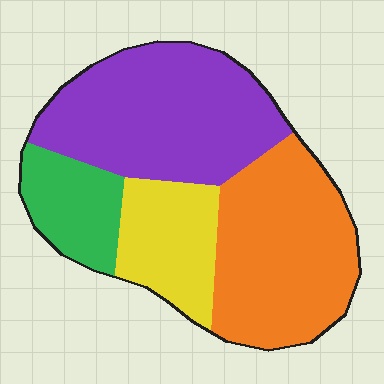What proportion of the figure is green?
Green covers around 15% of the figure.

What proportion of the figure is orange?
Orange covers about 35% of the figure.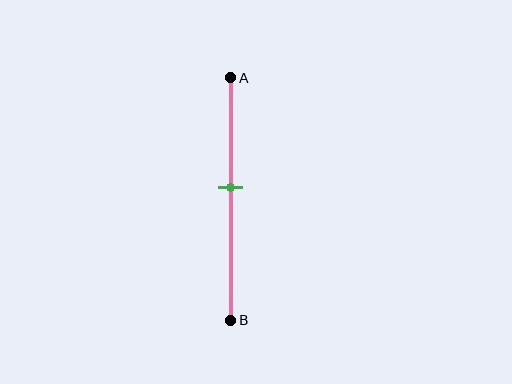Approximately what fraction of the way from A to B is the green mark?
The green mark is approximately 45% of the way from A to B.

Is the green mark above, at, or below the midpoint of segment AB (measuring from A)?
The green mark is above the midpoint of segment AB.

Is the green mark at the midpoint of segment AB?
No, the mark is at about 45% from A, not at the 50% midpoint.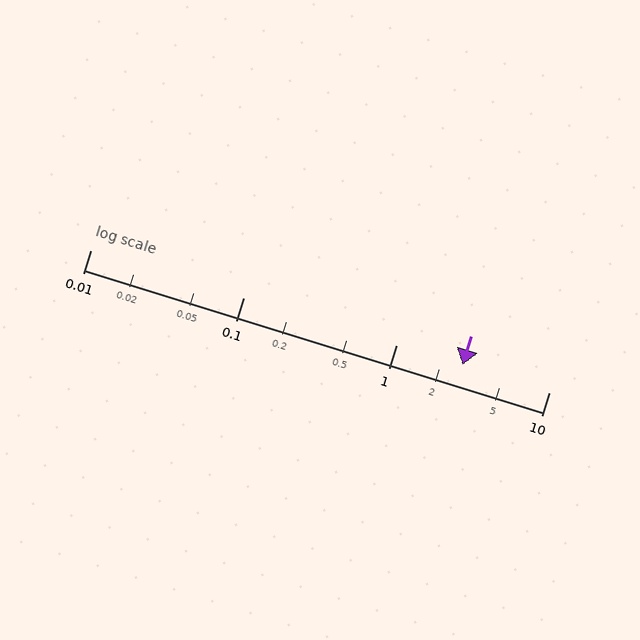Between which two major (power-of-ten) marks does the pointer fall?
The pointer is between 1 and 10.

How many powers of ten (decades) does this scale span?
The scale spans 3 decades, from 0.01 to 10.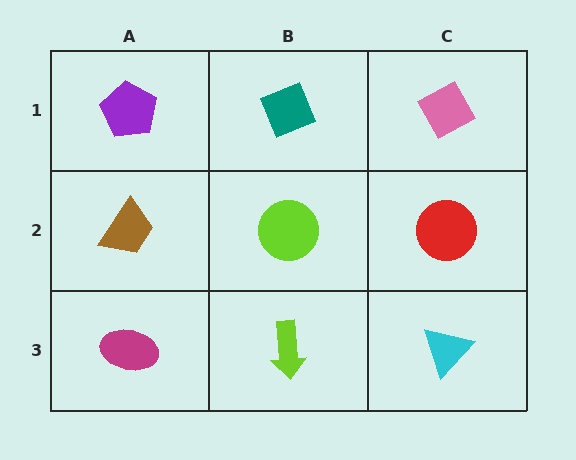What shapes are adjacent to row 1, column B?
A lime circle (row 2, column B), a purple pentagon (row 1, column A), a pink diamond (row 1, column C).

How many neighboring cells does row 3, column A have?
2.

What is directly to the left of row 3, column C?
A lime arrow.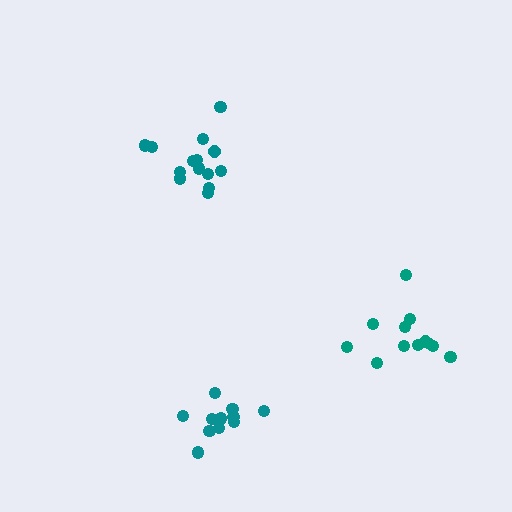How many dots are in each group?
Group 1: 14 dots, Group 2: 12 dots, Group 3: 11 dots (37 total).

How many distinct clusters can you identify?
There are 3 distinct clusters.